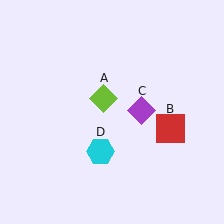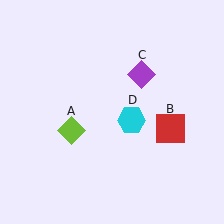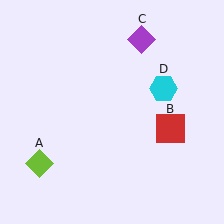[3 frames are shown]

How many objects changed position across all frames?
3 objects changed position: lime diamond (object A), purple diamond (object C), cyan hexagon (object D).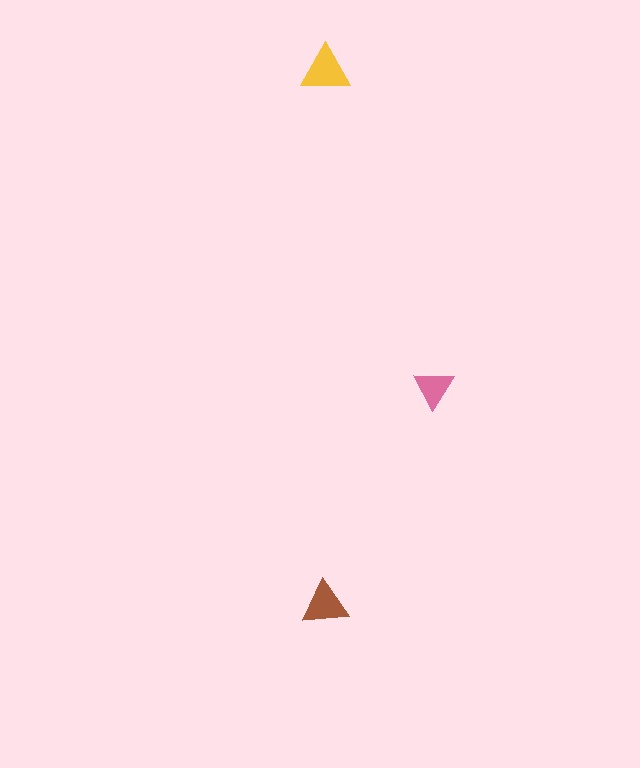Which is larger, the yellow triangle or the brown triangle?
The yellow one.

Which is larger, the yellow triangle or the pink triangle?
The yellow one.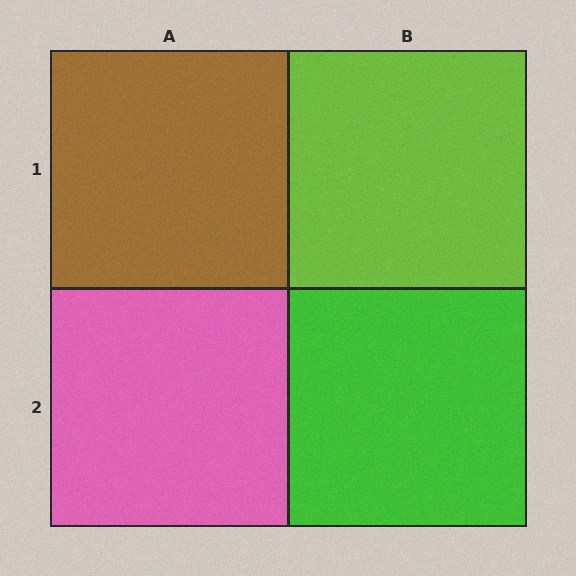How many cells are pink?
1 cell is pink.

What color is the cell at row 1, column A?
Brown.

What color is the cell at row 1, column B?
Lime.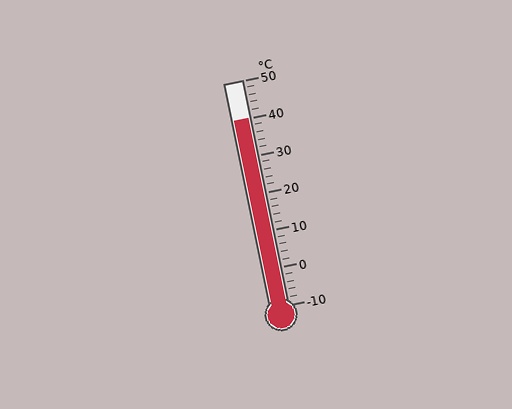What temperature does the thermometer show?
The thermometer shows approximately 40°C.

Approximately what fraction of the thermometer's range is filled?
The thermometer is filled to approximately 85% of its range.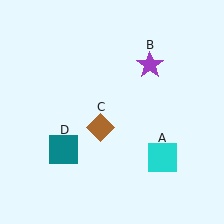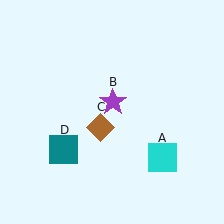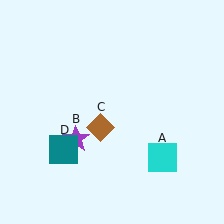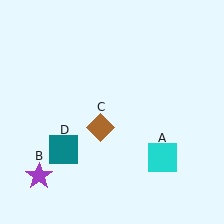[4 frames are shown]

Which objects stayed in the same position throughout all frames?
Cyan square (object A) and brown diamond (object C) and teal square (object D) remained stationary.